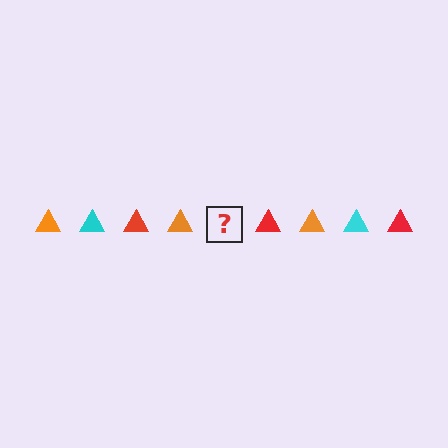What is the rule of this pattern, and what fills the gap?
The rule is that the pattern cycles through orange, cyan, red triangles. The gap should be filled with a cyan triangle.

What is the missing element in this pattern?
The missing element is a cyan triangle.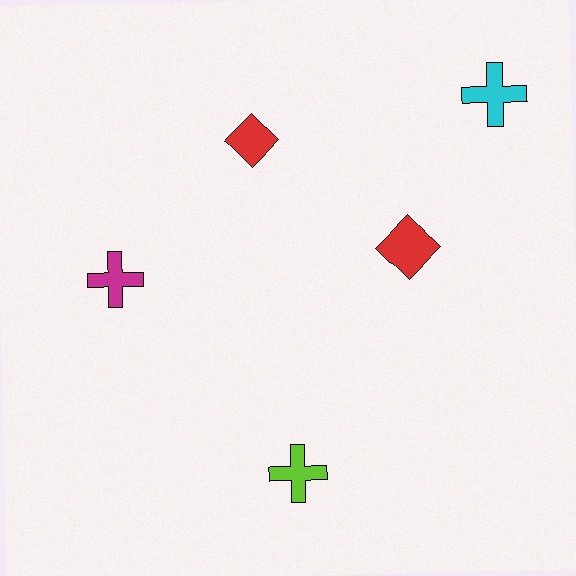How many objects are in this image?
There are 5 objects.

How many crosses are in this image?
There are 3 crosses.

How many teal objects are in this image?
There are no teal objects.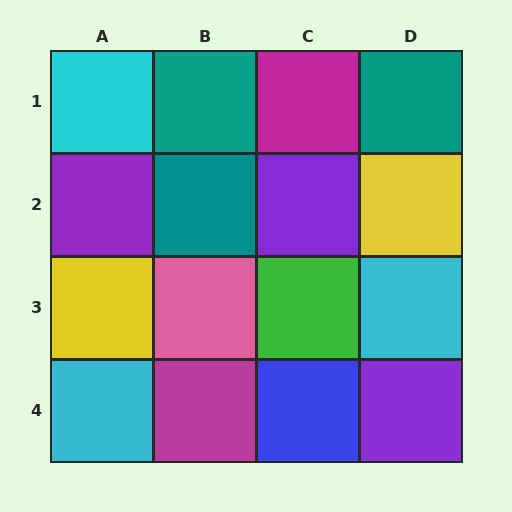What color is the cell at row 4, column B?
Magenta.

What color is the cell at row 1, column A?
Cyan.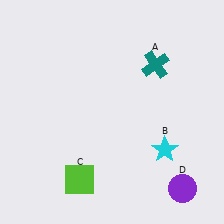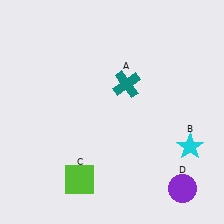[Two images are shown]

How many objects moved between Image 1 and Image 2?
2 objects moved between the two images.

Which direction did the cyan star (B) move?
The cyan star (B) moved right.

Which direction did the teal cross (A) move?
The teal cross (A) moved left.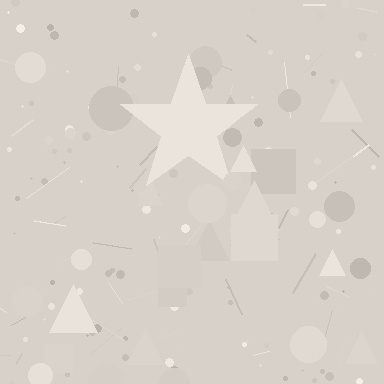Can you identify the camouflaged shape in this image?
The camouflaged shape is a star.